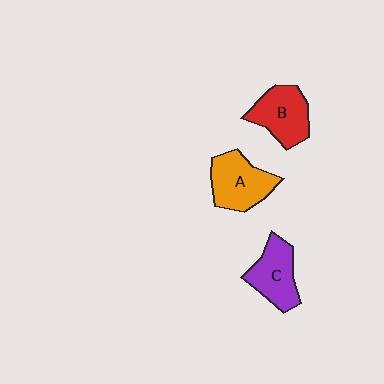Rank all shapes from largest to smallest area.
From largest to smallest: A (orange), B (red), C (purple).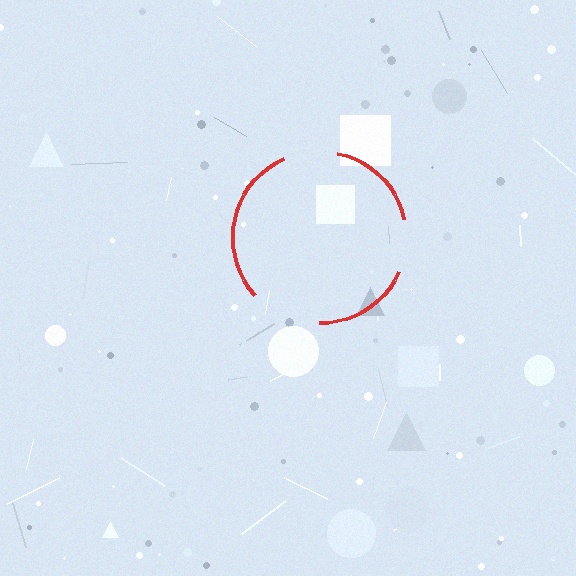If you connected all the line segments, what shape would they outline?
They would outline a circle.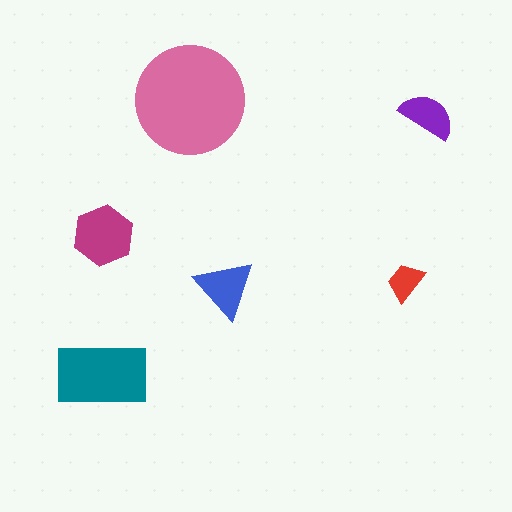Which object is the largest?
The pink circle.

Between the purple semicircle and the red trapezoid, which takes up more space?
The purple semicircle.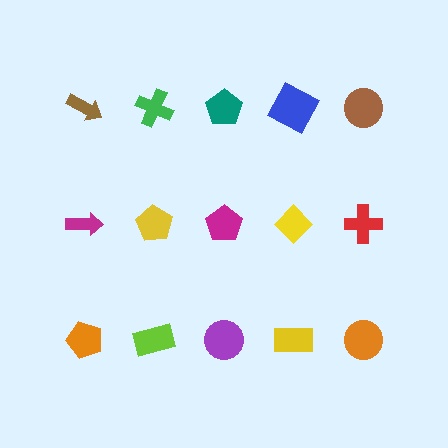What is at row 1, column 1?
A brown arrow.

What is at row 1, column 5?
A brown circle.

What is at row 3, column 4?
A yellow rectangle.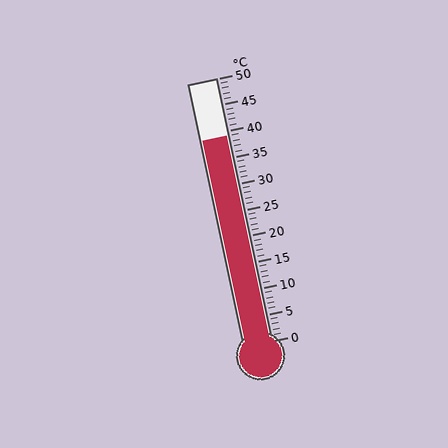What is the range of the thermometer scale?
The thermometer scale ranges from 0°C to 50°C.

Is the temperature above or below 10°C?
The temperature is above 10°C.